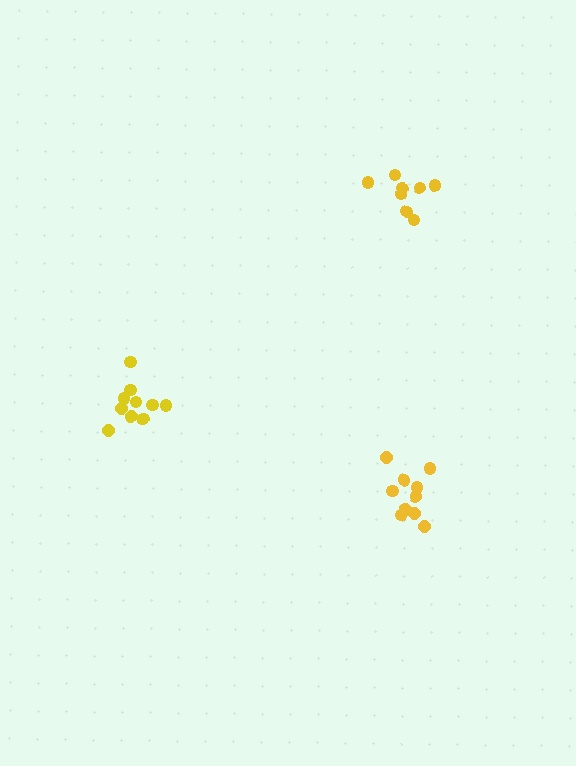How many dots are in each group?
Group 1: 8 dots, Group 2: 10 dots, Group 3: 10 dots (28 total).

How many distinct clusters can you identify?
There are 3 distinct clusters.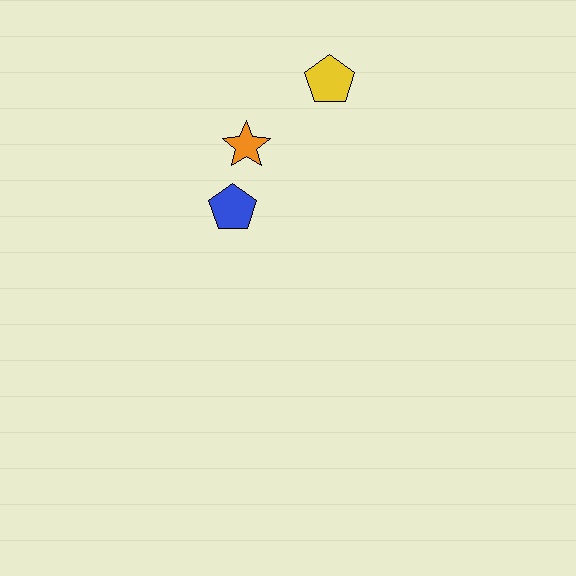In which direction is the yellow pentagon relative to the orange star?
The yellow pentagon is to the right of the orange star.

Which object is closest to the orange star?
The blue pentagon is closest to the orange star.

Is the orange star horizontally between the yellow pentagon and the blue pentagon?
Yes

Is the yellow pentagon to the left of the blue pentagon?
No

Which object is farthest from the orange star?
The yellow pentagon is farthest from the orange star.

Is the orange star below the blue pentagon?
No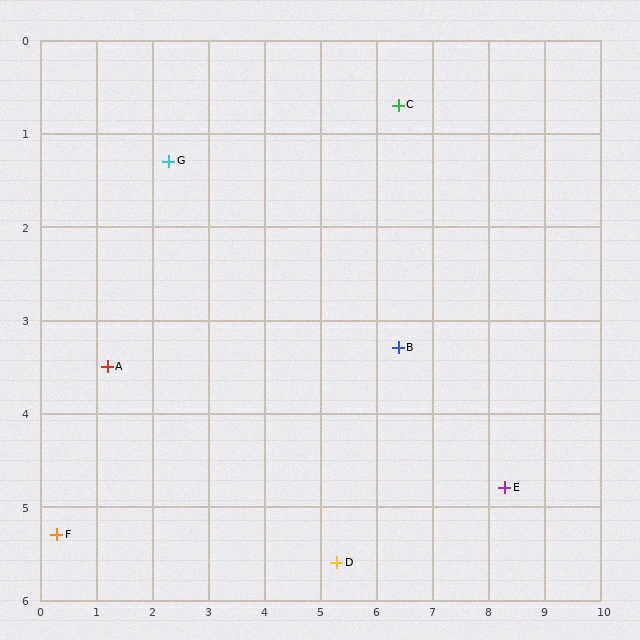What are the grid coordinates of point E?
Point E is at approximately (8.3, 4.8).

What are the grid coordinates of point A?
Point A is at approximately (1.2, 3.5).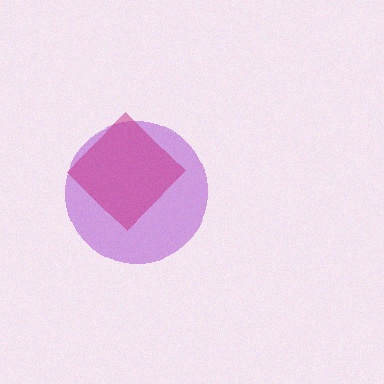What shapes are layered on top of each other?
The layered shapes are: a purple circle, a magenta diamond.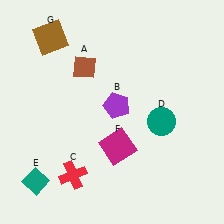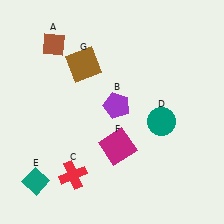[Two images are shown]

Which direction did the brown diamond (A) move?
The brown diamond (A) moved left.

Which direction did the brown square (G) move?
The brown square (G) moved right.